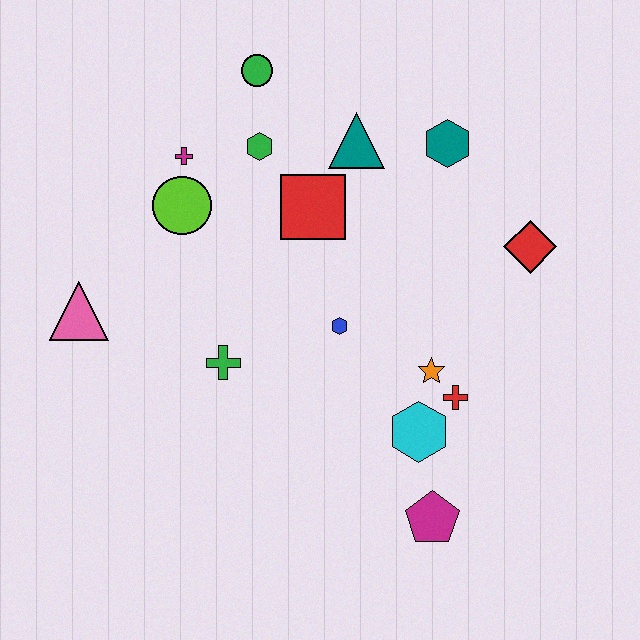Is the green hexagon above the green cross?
Yes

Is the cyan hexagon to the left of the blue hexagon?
No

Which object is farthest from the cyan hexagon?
The green circle is farthest from the cyan hexagon.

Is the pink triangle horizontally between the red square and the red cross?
No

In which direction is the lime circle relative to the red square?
The lime circle is to the left of the red square.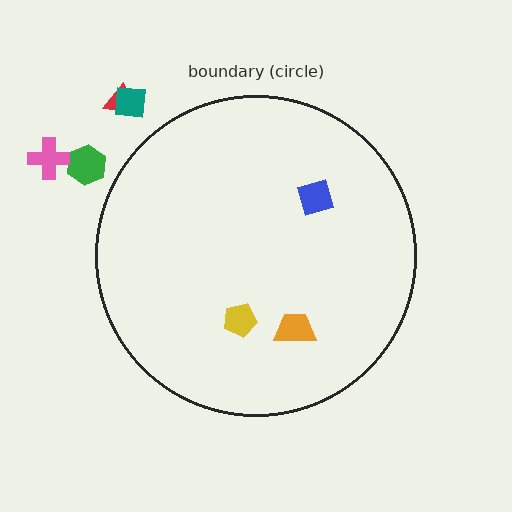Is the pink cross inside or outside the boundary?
Outside.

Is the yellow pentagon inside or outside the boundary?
Inside.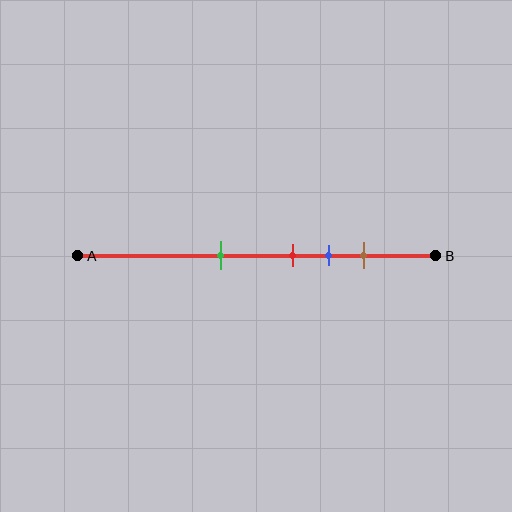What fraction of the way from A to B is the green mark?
The green mark is approximately 40% (0.4) of the way from A to B.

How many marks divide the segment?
There are 4 marks dividing the segment.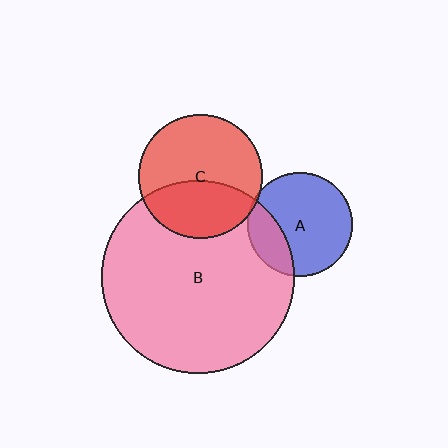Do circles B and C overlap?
Yes.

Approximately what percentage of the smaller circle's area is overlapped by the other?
Approximately 40%.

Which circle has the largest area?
Circle B (pink).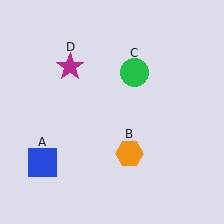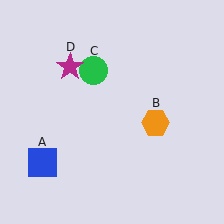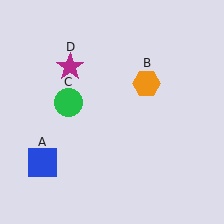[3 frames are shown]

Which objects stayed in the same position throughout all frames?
Blue square (object A) and magenta star (object D) remained stationary.